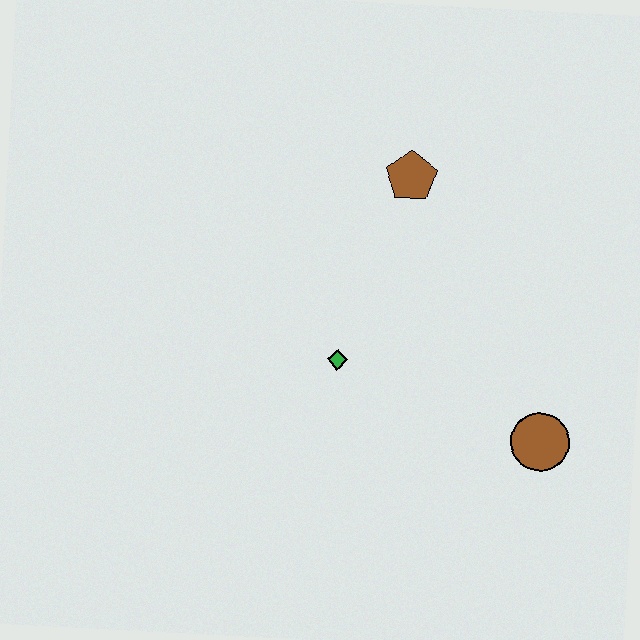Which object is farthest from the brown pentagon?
The brown circle is farthest from the brown pentagon.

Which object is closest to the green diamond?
The brown pentagon is closest to the green diamond.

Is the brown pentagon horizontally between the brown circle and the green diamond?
Yes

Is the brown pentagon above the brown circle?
Yes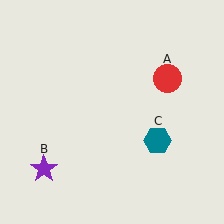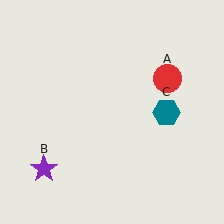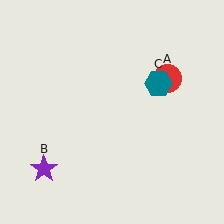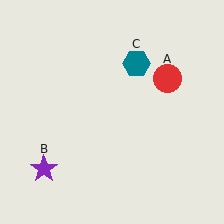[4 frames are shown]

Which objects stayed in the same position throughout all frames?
Red circle (object A) and purple star (object B) remained stationary.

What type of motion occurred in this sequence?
The teal hexagon (object C) rotated counterclockwise around the center of the scene.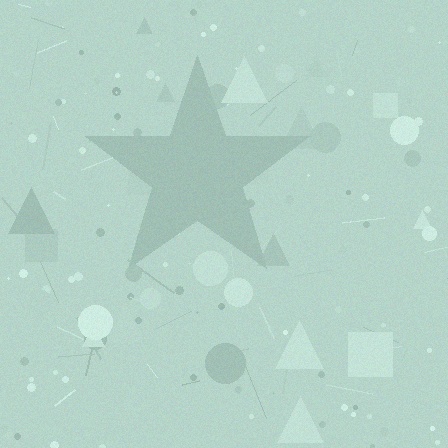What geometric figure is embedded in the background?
A star is embedded in the background.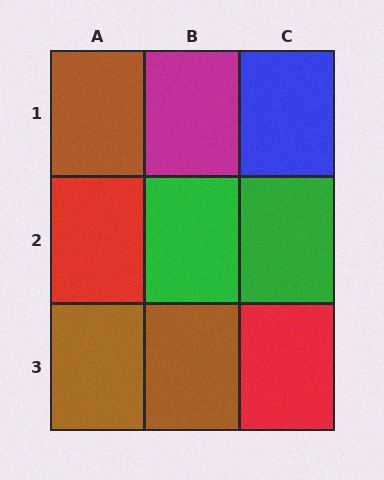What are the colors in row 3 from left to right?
Brown, brown, red.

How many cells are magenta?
1 cell is magenta.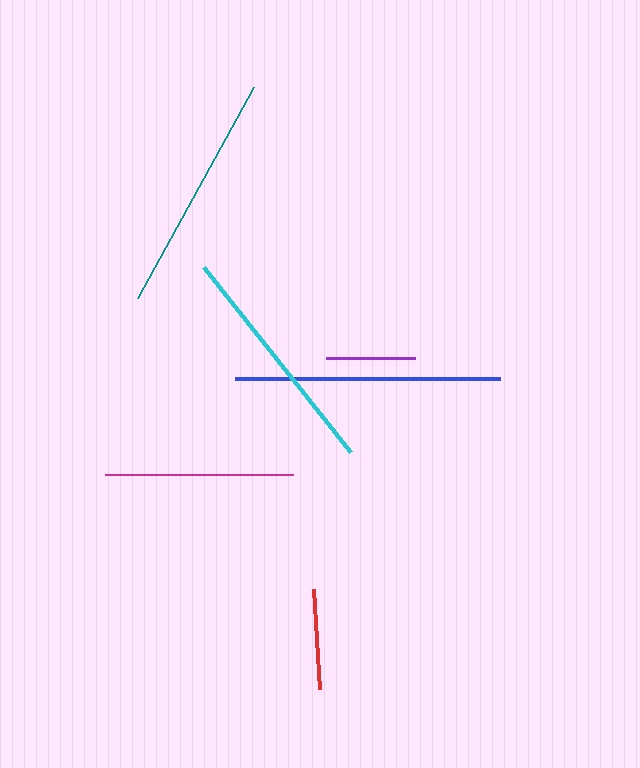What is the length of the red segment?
The red segment is approximately 101 pixels long.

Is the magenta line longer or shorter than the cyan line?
The cyan line is longer than the magenta line.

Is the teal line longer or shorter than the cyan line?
The teal line is longer than the cyan line.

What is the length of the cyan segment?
The cyan segment is approximately 236 pixels long.